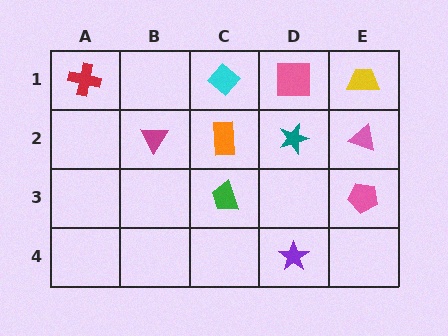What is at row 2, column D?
A teal star.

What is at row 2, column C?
An orange rectangle.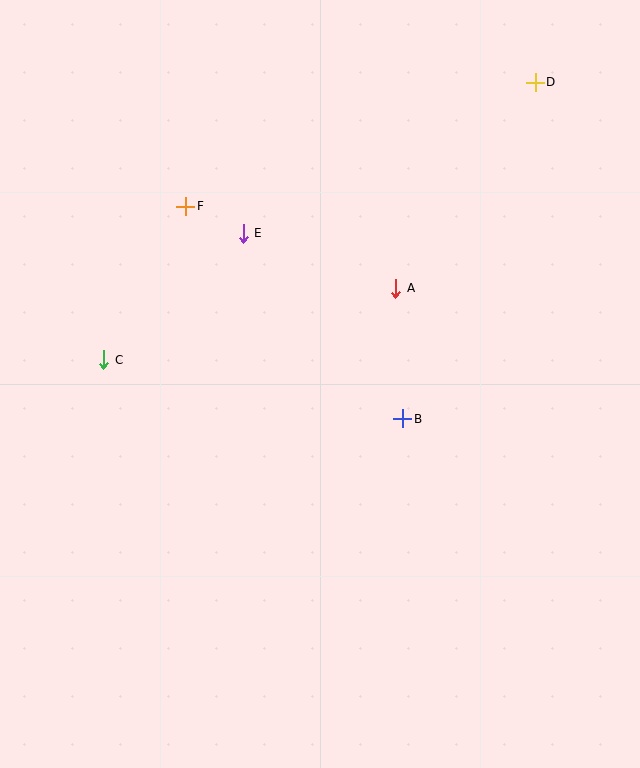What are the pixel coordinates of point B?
Point B is at (403, 419).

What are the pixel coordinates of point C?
Point C is at (104, 360).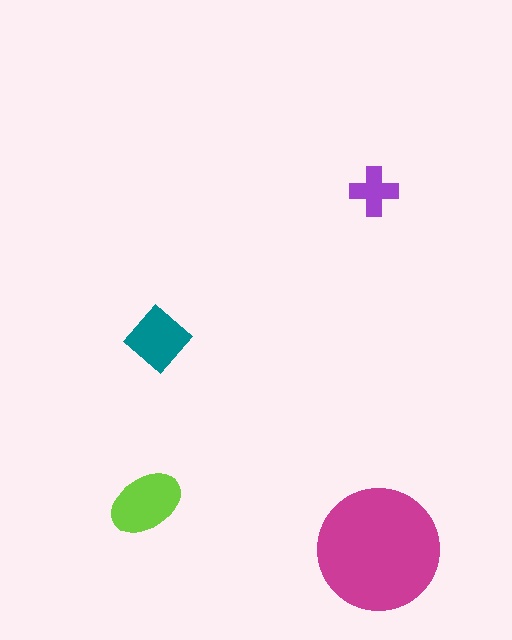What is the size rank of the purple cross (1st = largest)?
4th.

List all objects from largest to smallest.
The magenta circle, the lime ellipse, the teal diamond, the purple cross.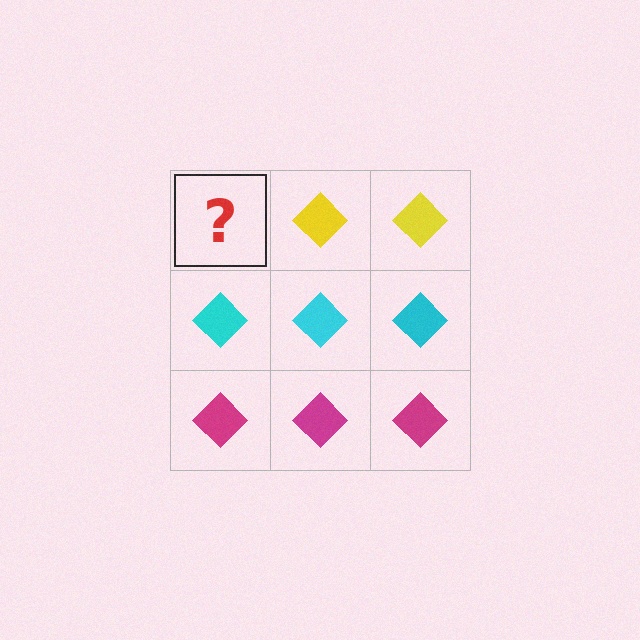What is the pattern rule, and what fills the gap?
The rule is that each row has a consistent color. The gap should be filled with a yellow diamond.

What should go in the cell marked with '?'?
The missing cell should contain a yellow diamond.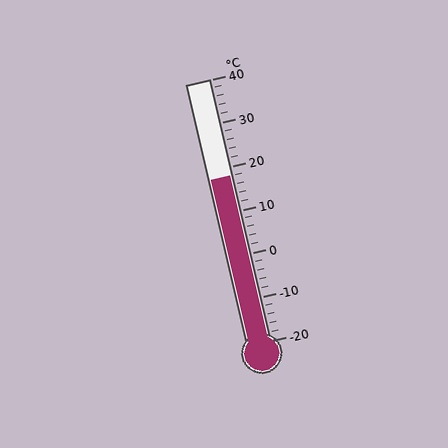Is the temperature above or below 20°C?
The temperature is below 20°C.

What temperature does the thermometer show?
The thermometer shows approximately 18°C.